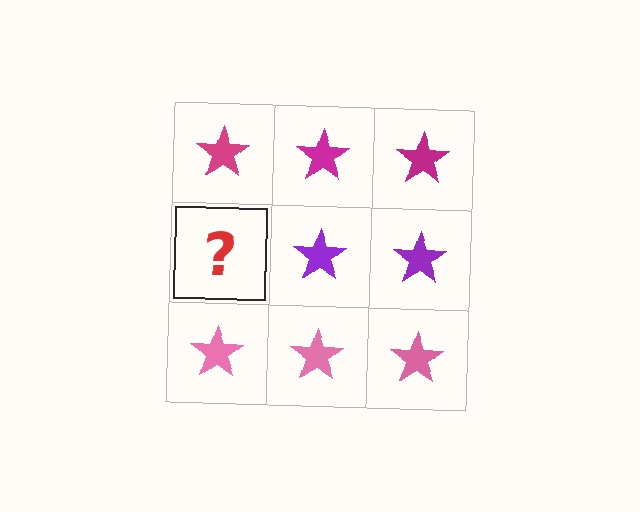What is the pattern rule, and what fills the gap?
The rule is that each row has a consistent color. The gap should be filled with a purple star.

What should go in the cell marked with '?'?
The missing cell should contain a purple star.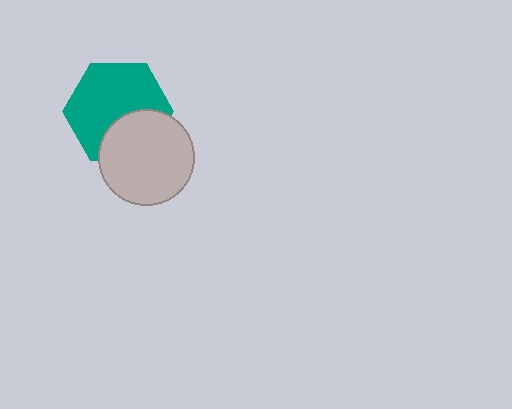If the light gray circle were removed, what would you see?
You would see the complete teal hexagon.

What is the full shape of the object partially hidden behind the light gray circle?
The partially hidden object is a teal hexagon.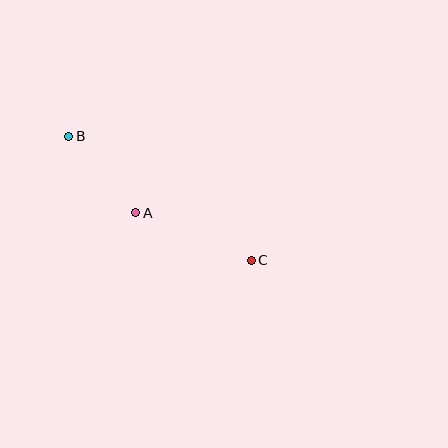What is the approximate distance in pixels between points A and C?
The distance between A and C is approximately 125 pixels.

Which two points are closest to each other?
Points A and B are closest to each other.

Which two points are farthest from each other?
Points B and C are farthest from each other.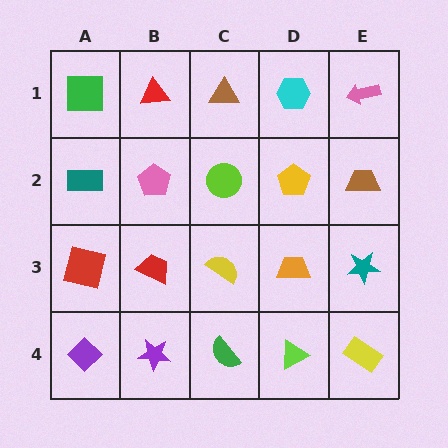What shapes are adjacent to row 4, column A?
A red square (row 3, column A), a purple star (row 4, column B).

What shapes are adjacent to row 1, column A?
A teal rectangle (row 2, column A), a red triangle (row 1, column B).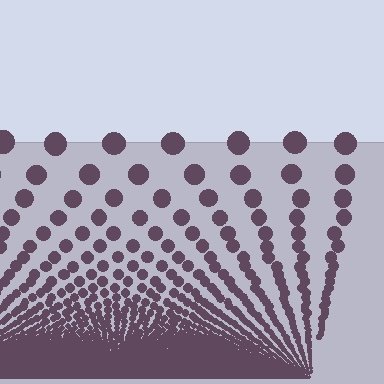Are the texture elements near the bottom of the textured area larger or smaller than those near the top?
Smaller. The gradient is inverted — elements near the bottom are smaller and denser.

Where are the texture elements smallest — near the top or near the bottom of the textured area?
Near the bottom.